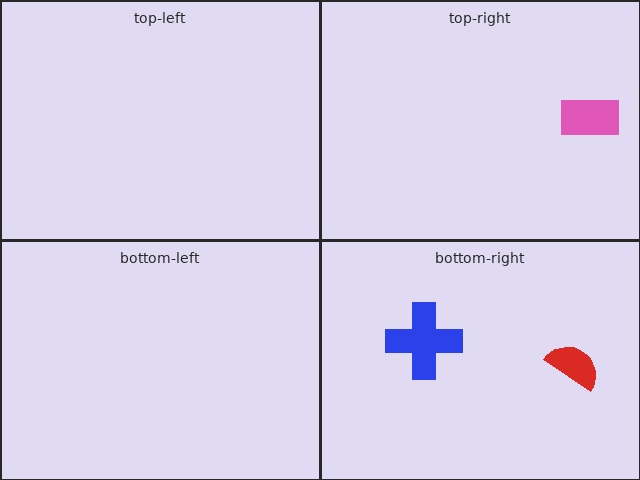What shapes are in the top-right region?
The pink rectangle.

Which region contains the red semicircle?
The bottom-right region.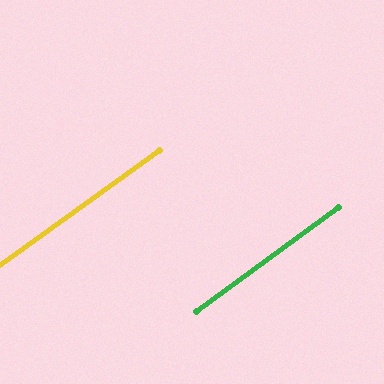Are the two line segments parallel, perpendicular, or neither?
Parallel — their directions differ by only 0.8°.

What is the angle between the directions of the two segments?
Approximately 1 degree.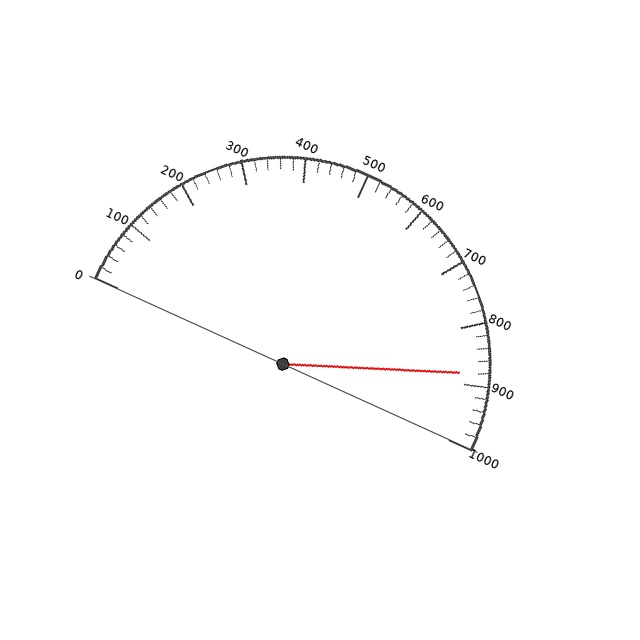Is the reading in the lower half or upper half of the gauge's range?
The reading is in the upper half of the range (0 to 1000).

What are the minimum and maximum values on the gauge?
The gauge ranges from 0 to 1000.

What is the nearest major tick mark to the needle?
The nearest major tick mark is 900.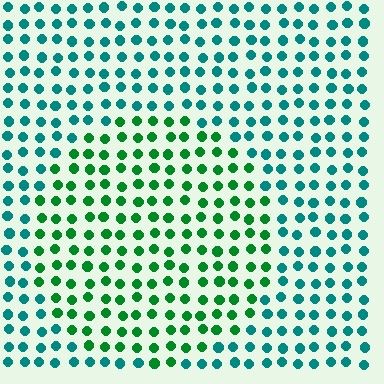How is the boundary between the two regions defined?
The boundary is defined purely by a slight shift in hue (about 40 degrees). Spacing, size, and orientation are identical on both sides.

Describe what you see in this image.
The image is filled with small teal elements in a uniform arrangement. A circle-shaped region is visible where the elements are tinted to a slightly different hue, forming a subtle color boundary.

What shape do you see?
I see a circle.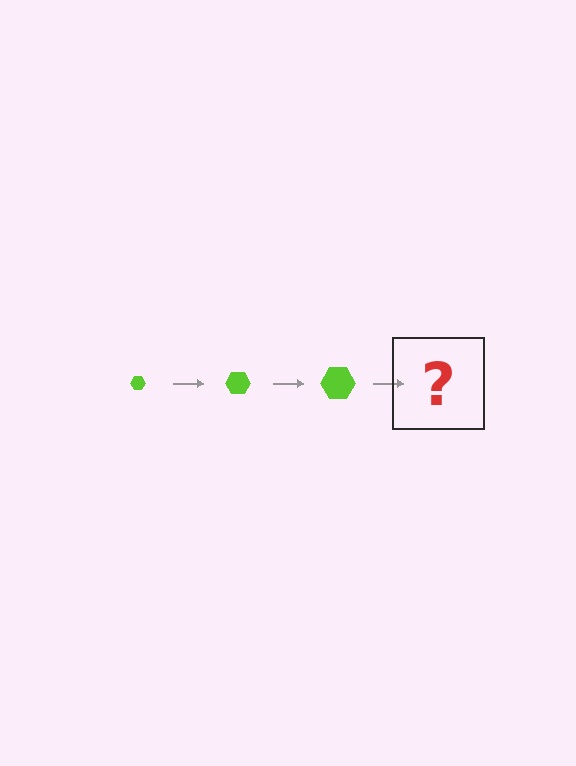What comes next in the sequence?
The next element should be a lime hexagon, larger than the previous one.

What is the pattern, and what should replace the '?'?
The pattern is that the hexagon gets progressively larger each step. The '?' should be a lime hexagon, larger than the previous one.